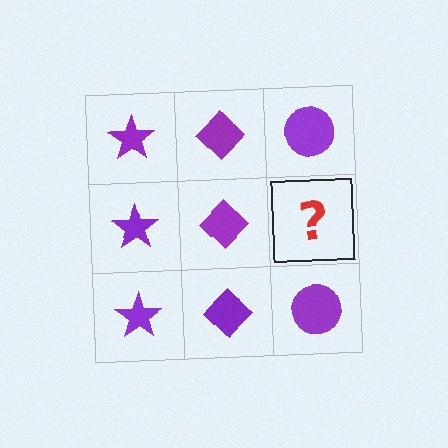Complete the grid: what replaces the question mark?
The question mark should be replaced with a purple circle.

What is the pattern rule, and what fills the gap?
The rule is that each column has a consistent shape. The gap should be filled with a purple circle.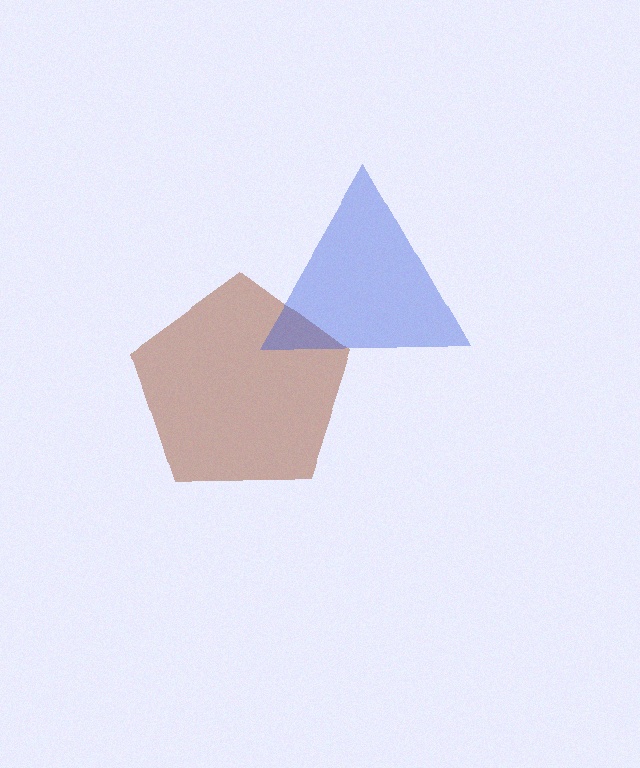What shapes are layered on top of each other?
The layered shapes are: a brown pentagon, a blue triangle.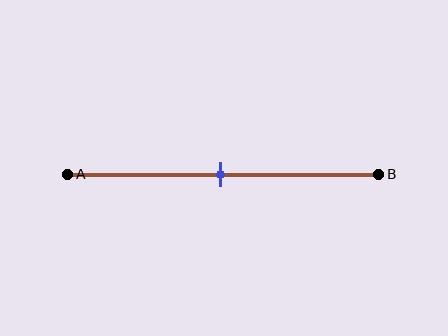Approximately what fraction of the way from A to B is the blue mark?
The blue mark is approximately 50% of the way from A to B.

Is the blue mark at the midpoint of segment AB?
Yes, the mark is approximately at the midpoint.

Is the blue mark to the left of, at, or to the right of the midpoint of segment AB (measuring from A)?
The blue mark is approximately at the midpoint of segment AB.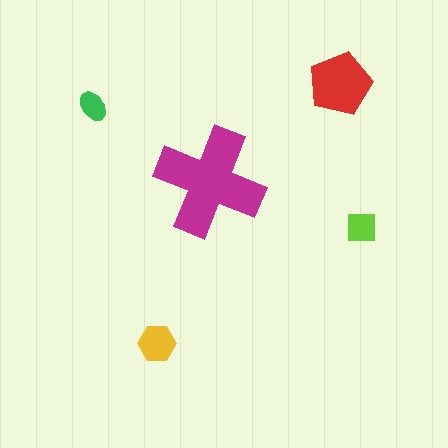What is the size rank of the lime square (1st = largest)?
4th.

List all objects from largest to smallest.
The magenta cross, the red pentagon, the yellow hexagon, the lime square, the green ellipse.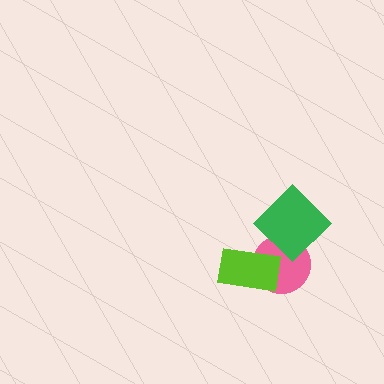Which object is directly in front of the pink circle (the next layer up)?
The green diamond is directly in front of the pink circle.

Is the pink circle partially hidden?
Yes, it is partially covered by another shape.